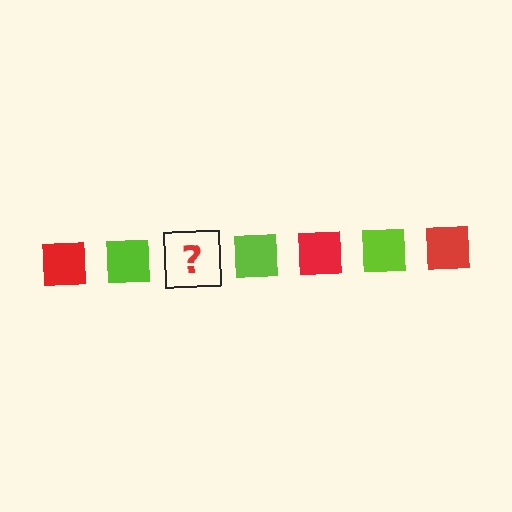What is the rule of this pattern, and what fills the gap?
The rule is that the pattern cycles through red, lime squares. The gap should be filled with a red square.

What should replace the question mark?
The question mark should be replaced with a red square.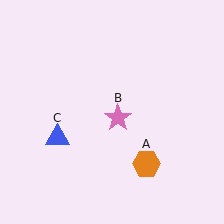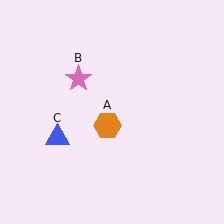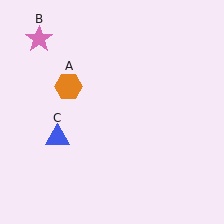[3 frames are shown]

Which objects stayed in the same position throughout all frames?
Blue triangle (object C) remained stationary.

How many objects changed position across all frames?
2 objects changed position: orange hexagon (object A), pink star (object B).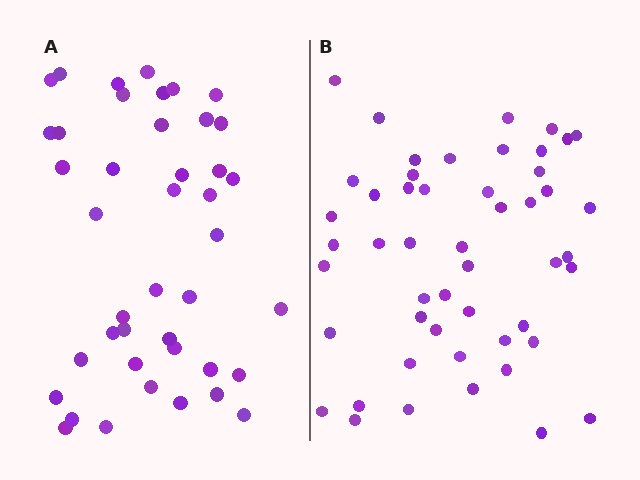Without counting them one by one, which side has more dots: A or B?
Region B (the right region) has more dots.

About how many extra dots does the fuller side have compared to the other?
Region B has roughly 8 or so more dots than region A.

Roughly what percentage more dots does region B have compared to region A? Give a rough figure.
About 20% more.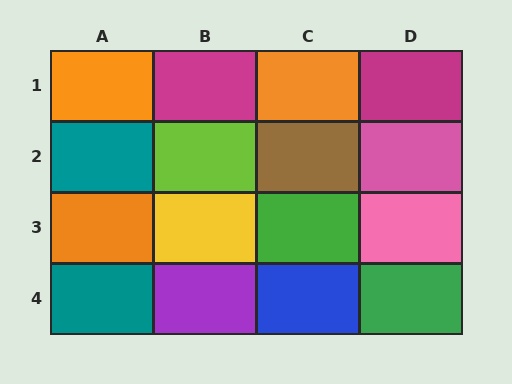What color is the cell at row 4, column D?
Green.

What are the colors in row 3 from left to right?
Orange, yellow, green, pink.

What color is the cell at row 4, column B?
Purple.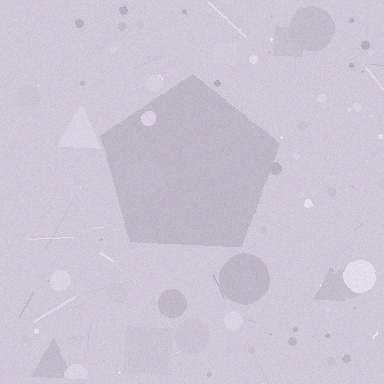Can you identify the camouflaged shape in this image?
The camouflaged shape is a pentagon.